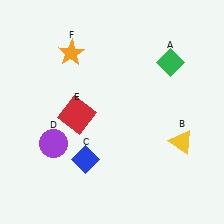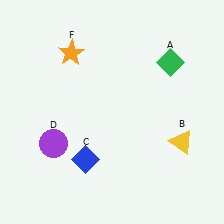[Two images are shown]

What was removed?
The red square (E) was removed in Image 2.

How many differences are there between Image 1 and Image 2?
There is 1 difference between the two images.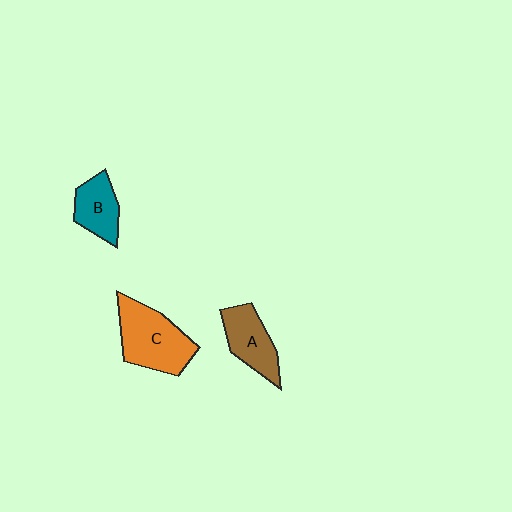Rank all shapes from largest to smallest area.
From largest to smallest: C (orange), A (brown), B (teal).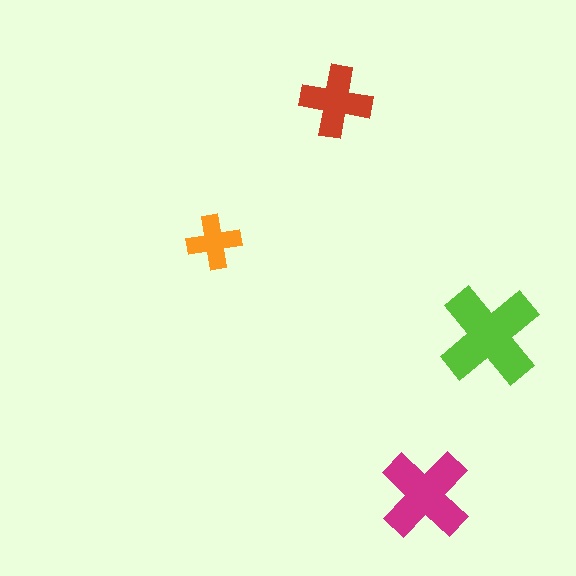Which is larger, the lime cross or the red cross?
The lime one.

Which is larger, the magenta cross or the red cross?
The magenta one.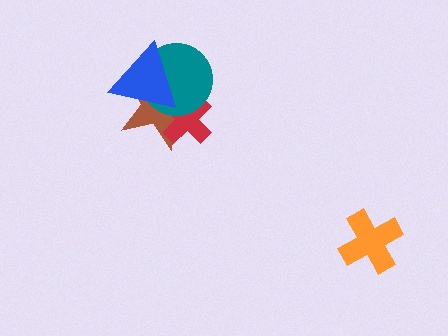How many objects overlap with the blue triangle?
3 objects overlap with the blue triangle.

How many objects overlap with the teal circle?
3 objects overlap with the teal circle.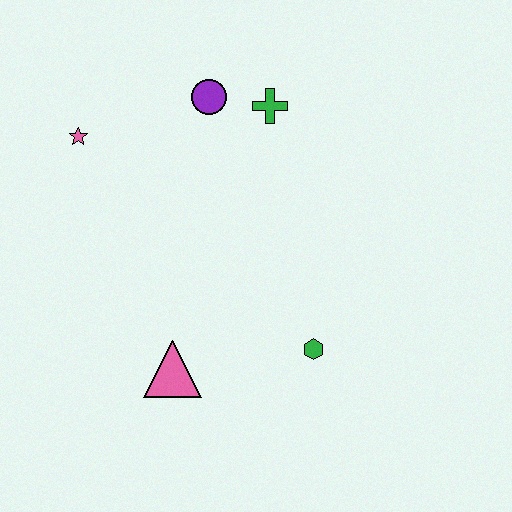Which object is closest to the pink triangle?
The green hexagon is closest to the pink triangle.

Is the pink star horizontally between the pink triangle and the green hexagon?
No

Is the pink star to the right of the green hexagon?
No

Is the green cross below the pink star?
No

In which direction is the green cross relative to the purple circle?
The green cross is to the right of the purple circle.